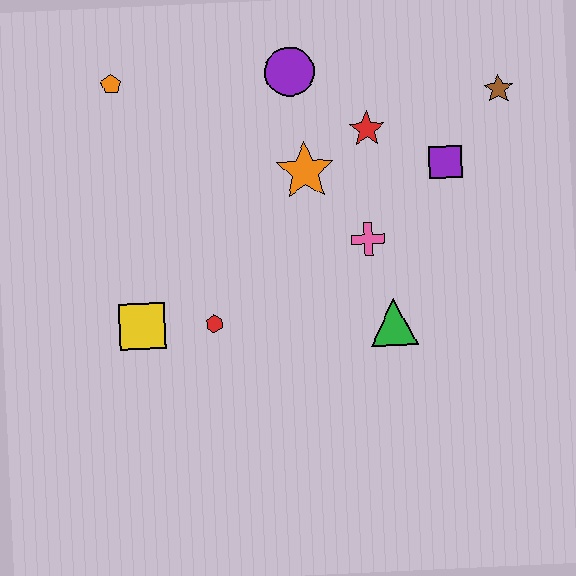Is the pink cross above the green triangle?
Yes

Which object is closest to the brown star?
The purple square is closest to the brown star.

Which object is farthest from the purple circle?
The yellow square is farthest from the purple circle.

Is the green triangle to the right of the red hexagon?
Yes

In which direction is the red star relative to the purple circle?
The red star is to the right of the purple circle.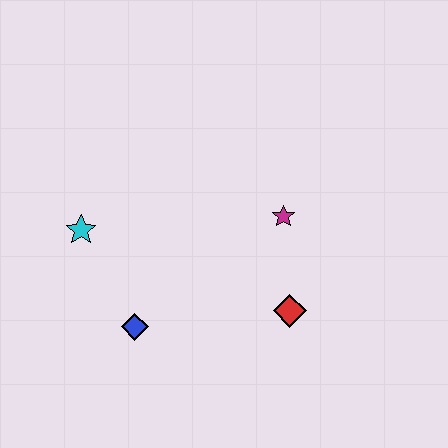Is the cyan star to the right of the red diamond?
No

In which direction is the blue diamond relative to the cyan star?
The blue diamond is below the cyan star.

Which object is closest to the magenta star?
The red diamond is closest to the magenta star.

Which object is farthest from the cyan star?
The red diamond is farthest from the cyan star.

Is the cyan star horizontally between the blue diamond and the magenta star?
No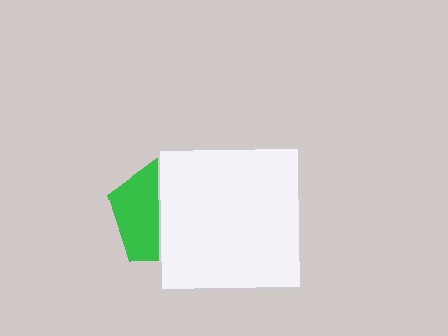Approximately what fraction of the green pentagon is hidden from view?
Roughly 58% of the green pentagon is hidden behind the white square.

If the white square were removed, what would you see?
You would see the complete green pentagon.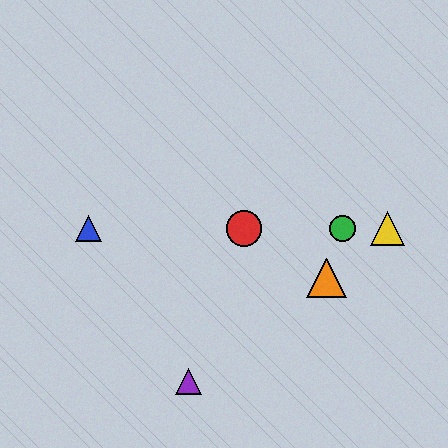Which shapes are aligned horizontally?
The red circle, the blue triangle, the green circle, the yellow triangle are aligned horizontally.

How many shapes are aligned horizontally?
4 shapes (the red circle, the blue triangle, the green circle, the yellow triangle) are aligned horizontally.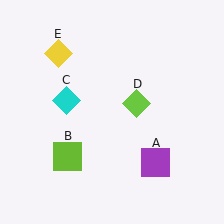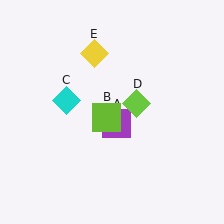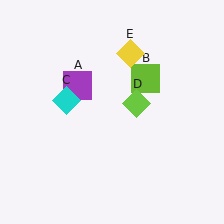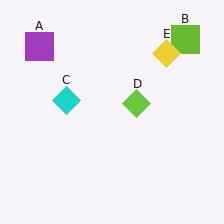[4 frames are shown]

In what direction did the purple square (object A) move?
The purple square (object A) moved up and to the left.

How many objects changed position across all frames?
3 objects changed position: purple square (object A), lime square (object B), yellow diamond (object E).